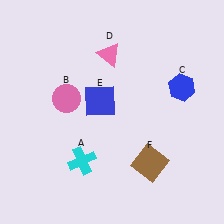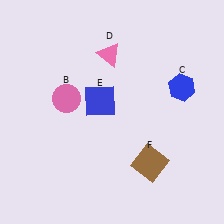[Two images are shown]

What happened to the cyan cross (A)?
The cyan cross (A) was removed in Image 2. It was in the bottom-left area of Image 1.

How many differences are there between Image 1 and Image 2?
There is 1 difference between the two images.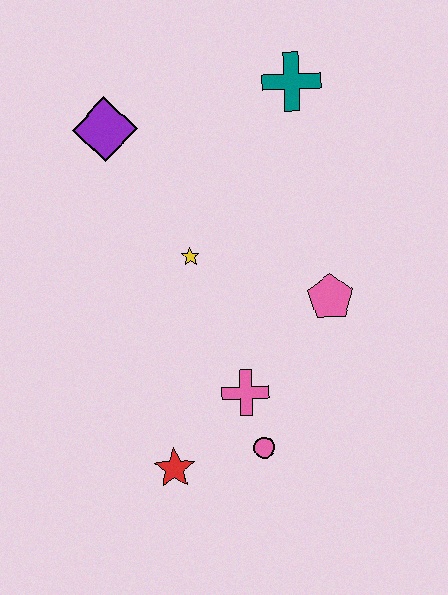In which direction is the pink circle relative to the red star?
The pink circle is to the right of the red star.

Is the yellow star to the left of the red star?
No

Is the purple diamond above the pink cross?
Yes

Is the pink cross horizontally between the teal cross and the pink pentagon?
No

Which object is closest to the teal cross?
The purple diamond is closest to the teal cross.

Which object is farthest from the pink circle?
The teal cross is farthest from the pink circle.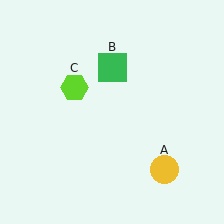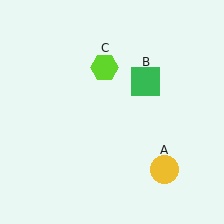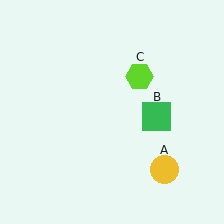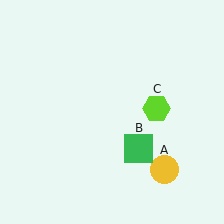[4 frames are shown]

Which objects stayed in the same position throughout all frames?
Yellow circle (object A) remained stationary.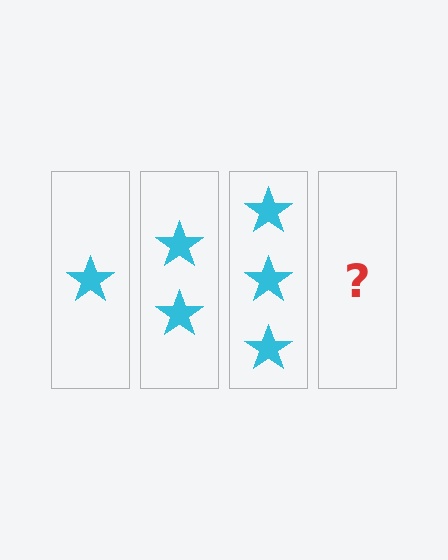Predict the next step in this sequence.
The next step is 4 stars.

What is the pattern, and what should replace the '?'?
The pattern is that each step adds one more star. The '?' should be 4 stars.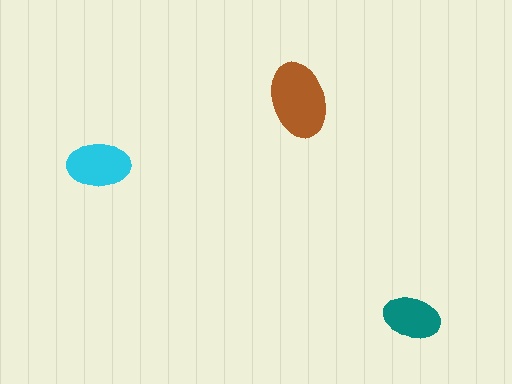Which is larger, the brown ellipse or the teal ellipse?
The brown one.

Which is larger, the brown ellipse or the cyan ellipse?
The brown one.